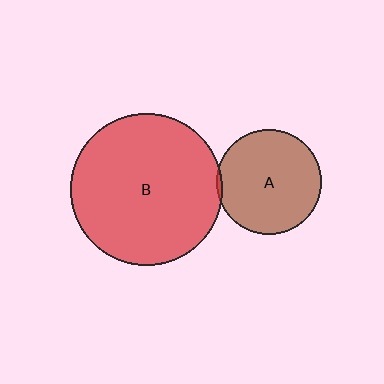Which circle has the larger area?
Circle B (red).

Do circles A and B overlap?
Yes.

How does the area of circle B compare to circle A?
Approximately 2.1 times.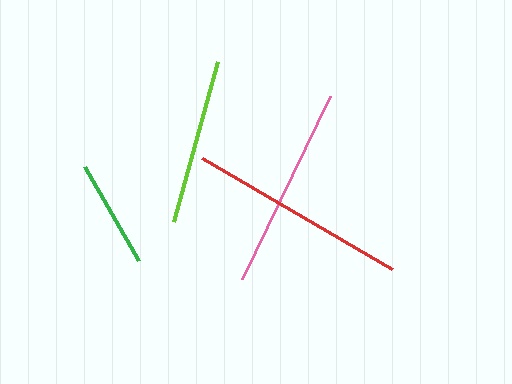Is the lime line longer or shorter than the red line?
The red line is longer than the lime line.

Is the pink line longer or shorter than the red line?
The red line is longer than the pink line.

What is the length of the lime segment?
The lime segment is approximately 166 pixels long.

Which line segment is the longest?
The red line is the longest at approximately 220 pixels.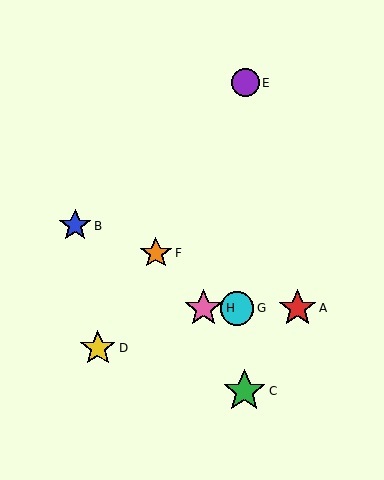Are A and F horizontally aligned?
No, A is at y≈308 and F is at y≈253.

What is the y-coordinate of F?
Object F is at y≈253.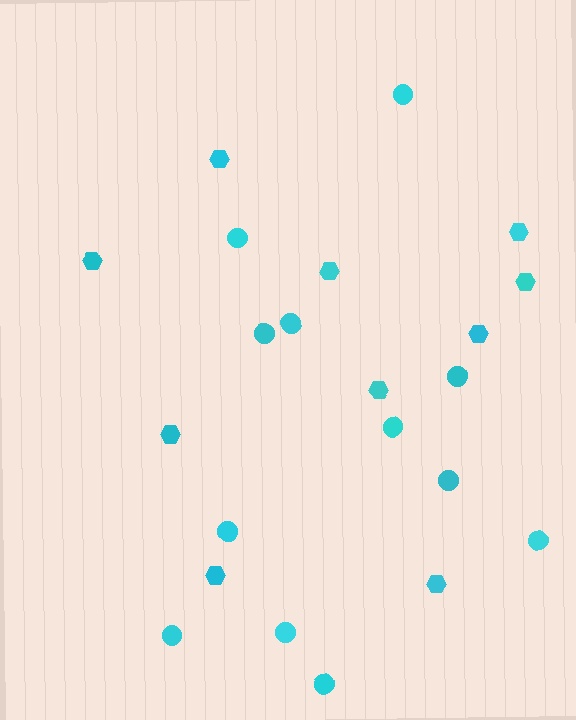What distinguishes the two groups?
There are 2 groups: one group of hexagons (10) and one group of circles (12).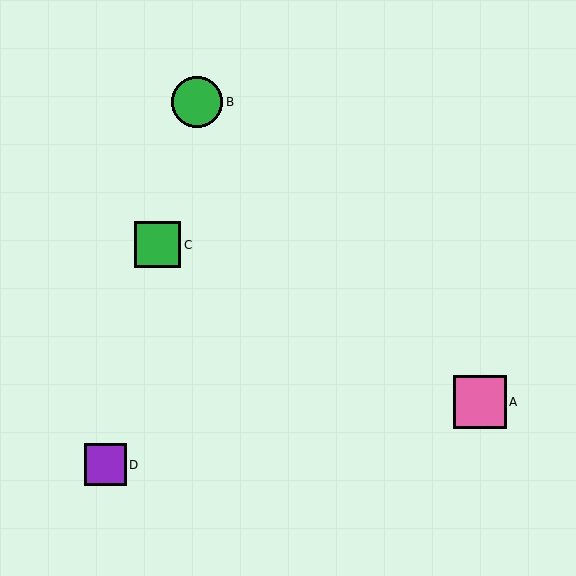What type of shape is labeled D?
Shape D is a purple square.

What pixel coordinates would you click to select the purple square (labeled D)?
Click at (105, 465) to select the purple square D.